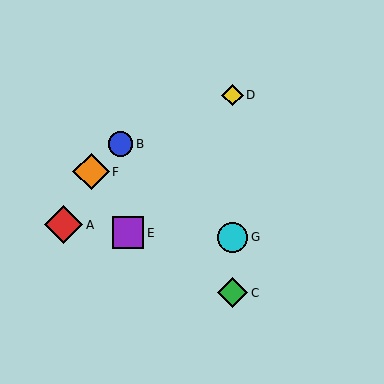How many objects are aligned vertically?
3 objects (C, D, G) are aligned vertically.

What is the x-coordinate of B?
Object B is at x≈121.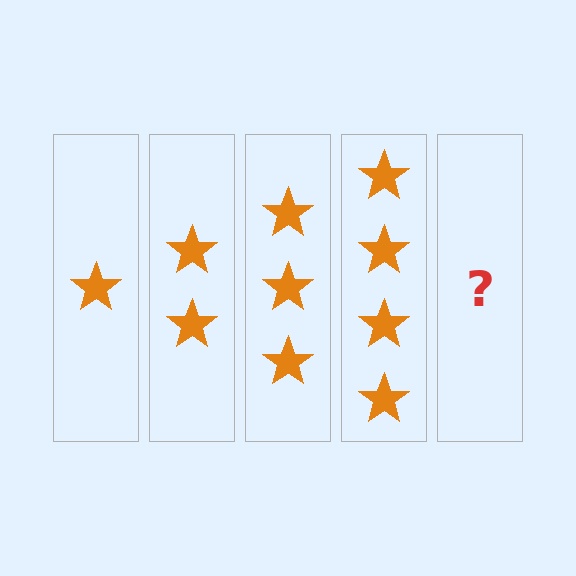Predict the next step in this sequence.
The next step is 5 stars.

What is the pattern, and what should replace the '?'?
The pattern is that each step adds one more star. The '?' should be 5 stars.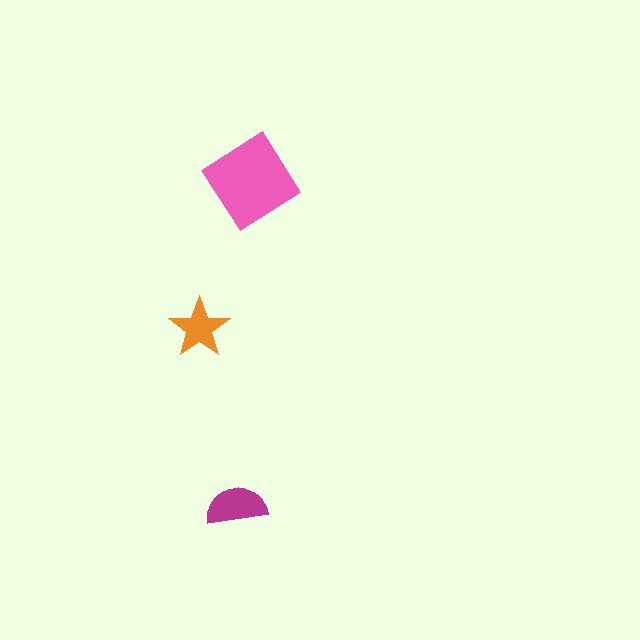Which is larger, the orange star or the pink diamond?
The pink diamond.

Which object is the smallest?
The orange star.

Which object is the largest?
The pink diamond.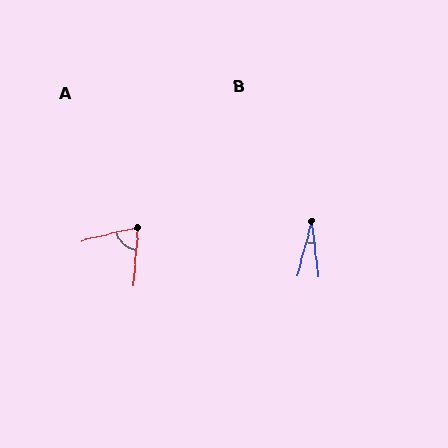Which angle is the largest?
A, at approximately 73 degrees.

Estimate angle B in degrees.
Approximately 21 degrees.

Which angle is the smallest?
B, at approximately 21 degrees.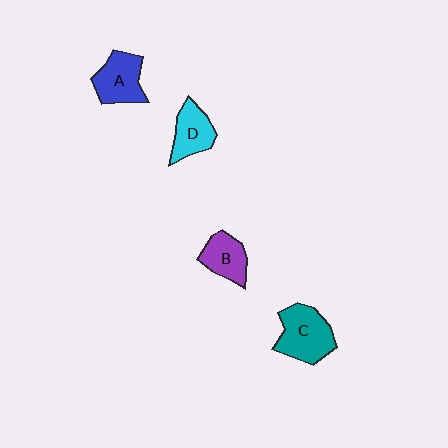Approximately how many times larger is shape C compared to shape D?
Approximately 1.4 times.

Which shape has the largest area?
Shape C (teal).